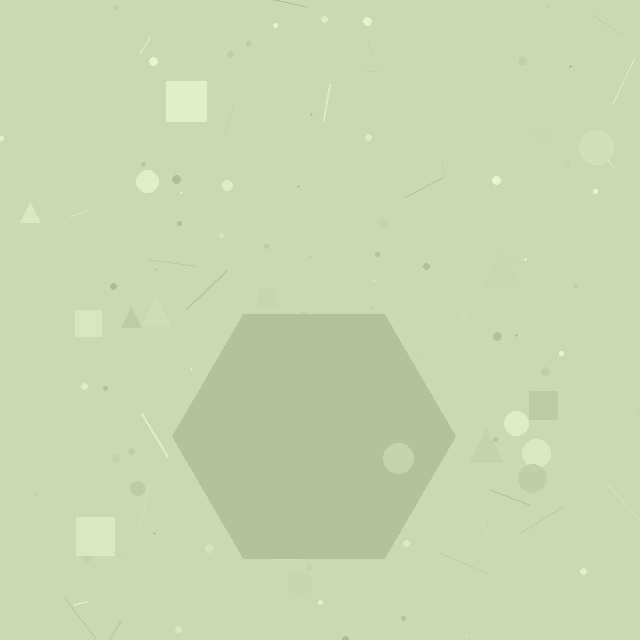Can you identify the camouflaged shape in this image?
The camouflaged shape is a hexagon.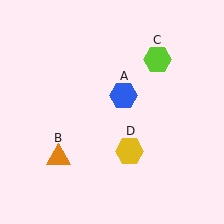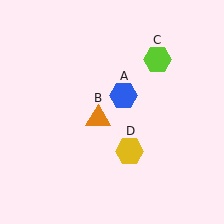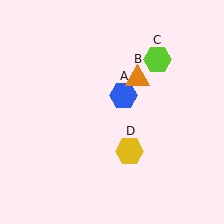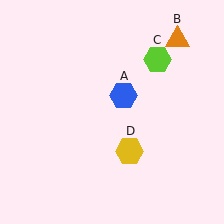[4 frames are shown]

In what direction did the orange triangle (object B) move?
The orange triangle (object B) moved up and to the right.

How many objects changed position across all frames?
1 object changed position: orange triangle (object B).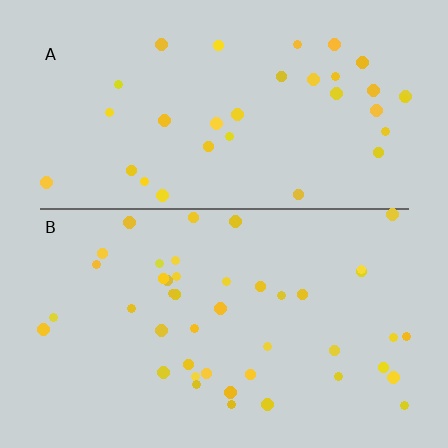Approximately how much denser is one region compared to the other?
Approximately 1.3× — region B over region A.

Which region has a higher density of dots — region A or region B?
B (the bottom).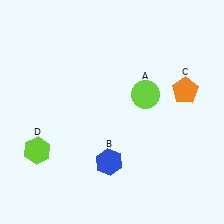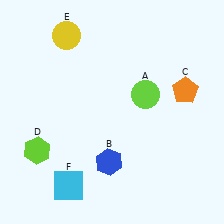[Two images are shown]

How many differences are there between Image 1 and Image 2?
There are 2 differences between the two images.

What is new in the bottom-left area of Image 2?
A cyan square (F) was added in the bottom-left area of Image 2.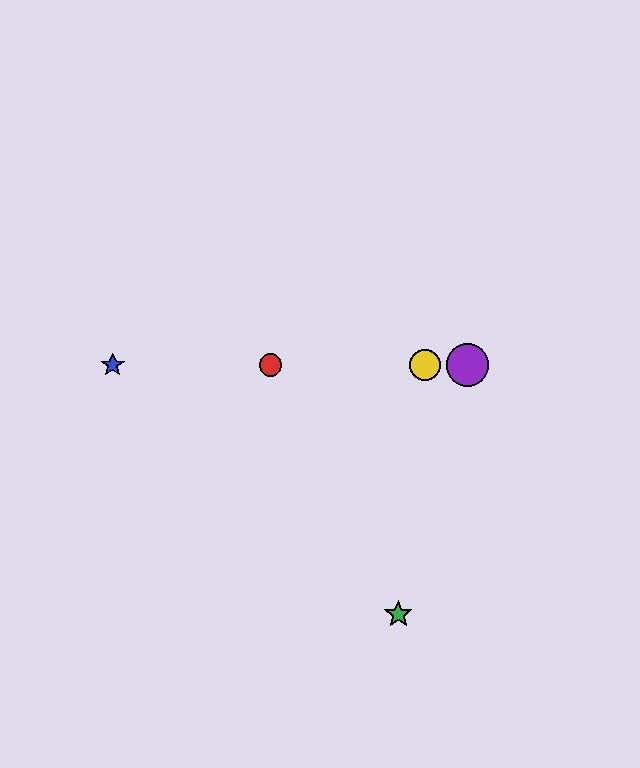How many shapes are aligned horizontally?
4 shapes (the red circle, the blue star, the yellow circle, the purple circle) are aligned horizontally.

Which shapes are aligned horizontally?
The red circle, the blue star, the yellow circle, the purple circle are aligned horizontally.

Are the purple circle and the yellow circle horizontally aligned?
Yes, both are at y≈365.